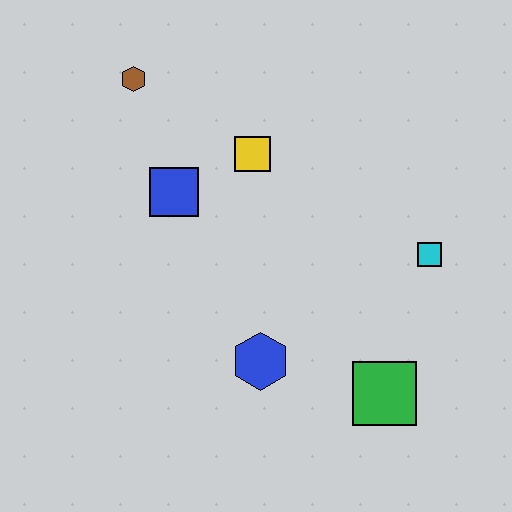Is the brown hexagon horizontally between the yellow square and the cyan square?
No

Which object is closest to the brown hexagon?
The blue square is closest to the brown hexagon.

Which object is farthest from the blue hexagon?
The brown hexagon is farthest from the blue hexagon.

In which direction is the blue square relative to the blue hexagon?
The blue square is above the blue hexagon.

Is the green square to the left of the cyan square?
Yes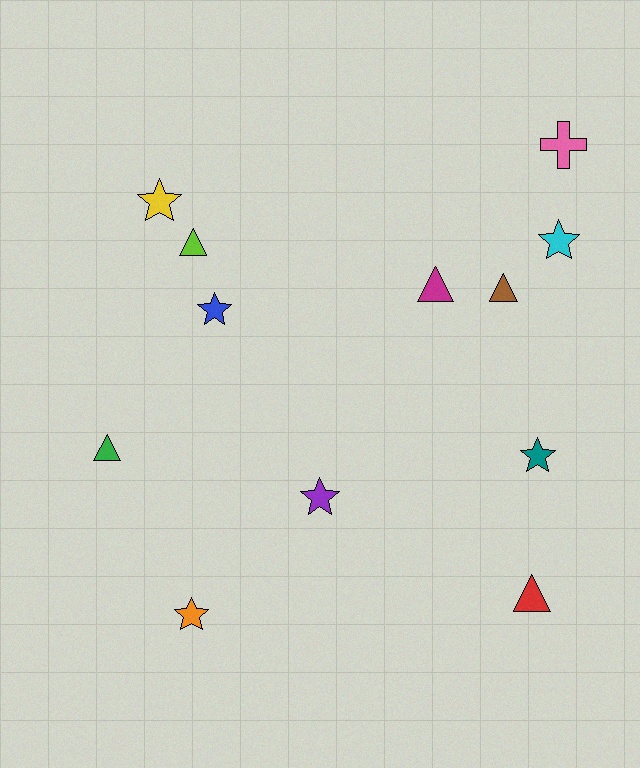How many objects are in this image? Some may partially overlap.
There are 12 objects.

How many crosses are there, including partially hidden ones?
There is 1 cross.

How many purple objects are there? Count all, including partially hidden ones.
There is 1 purple object.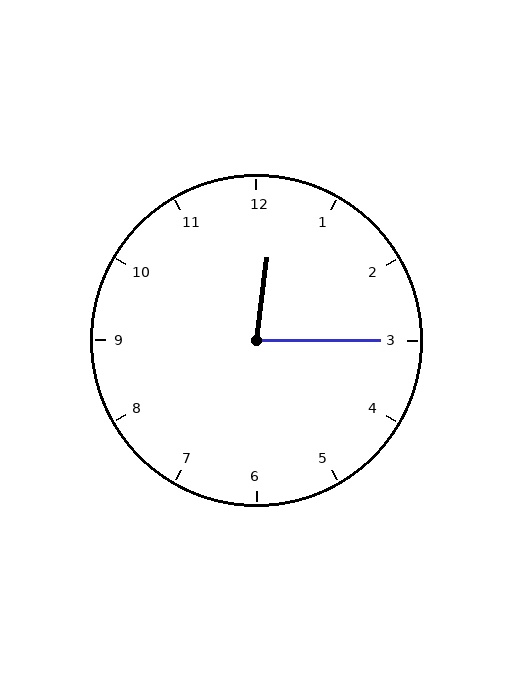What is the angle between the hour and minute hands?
Approximately 82 degrees.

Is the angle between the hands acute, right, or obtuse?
It is acute.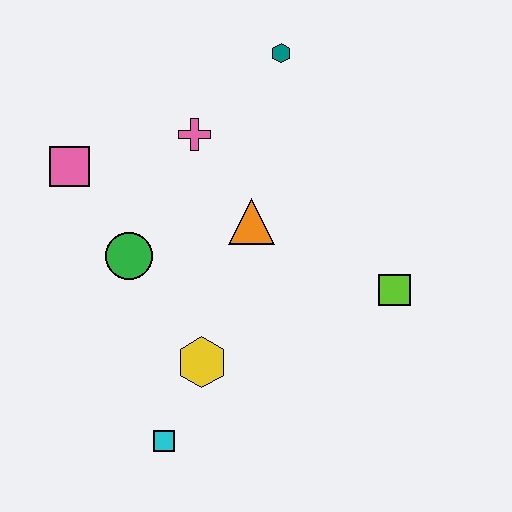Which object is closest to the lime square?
The orange triangle is closest to the lime square.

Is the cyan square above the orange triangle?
No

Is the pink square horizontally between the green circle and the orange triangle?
No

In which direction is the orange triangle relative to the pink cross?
The orange triangle is below the pink cross.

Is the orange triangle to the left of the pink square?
No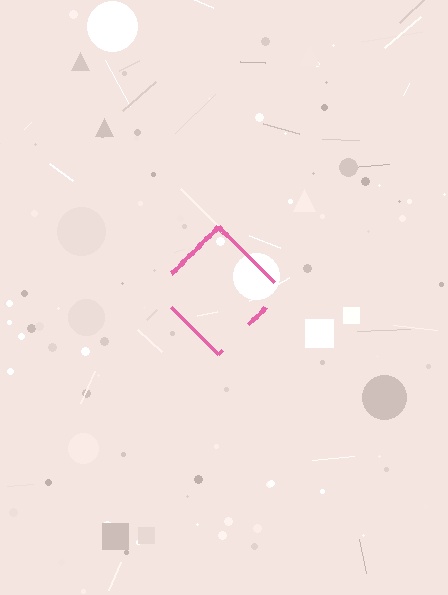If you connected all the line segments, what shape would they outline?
They would outline a diamond.